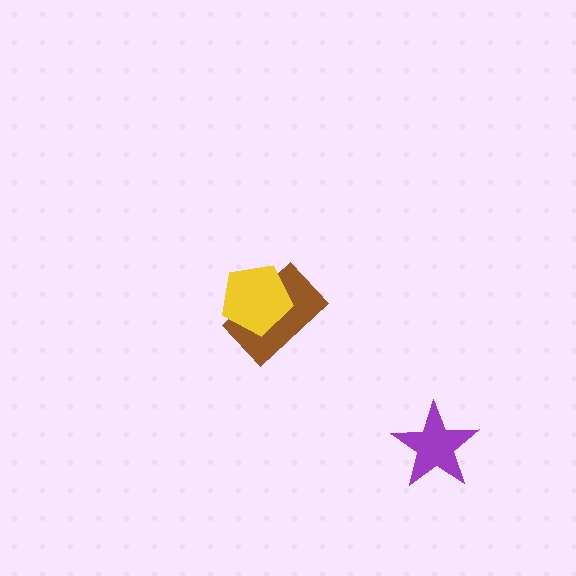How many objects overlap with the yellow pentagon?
1 object overlaps with the yellow pentagon.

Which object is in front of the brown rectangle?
The yellow pentagon is in front of the brown rectangle.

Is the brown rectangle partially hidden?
Yes, it is partially covered by another shape.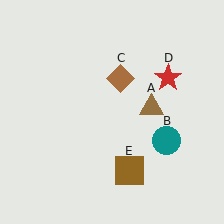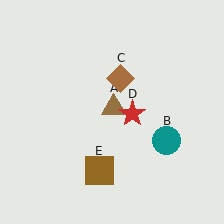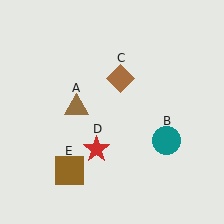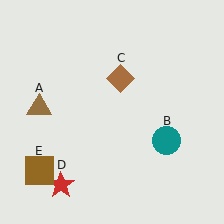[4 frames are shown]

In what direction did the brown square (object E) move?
The brown square (object E) moved left.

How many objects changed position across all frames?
3 objects changed position: brown triangle (object A), red star (object D), brown square (object E).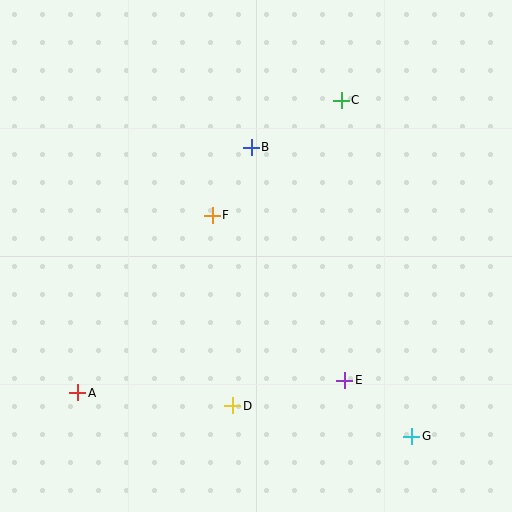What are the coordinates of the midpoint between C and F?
The midpoint between C and F is at (277, 158).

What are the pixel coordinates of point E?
Point E is at (345, 380).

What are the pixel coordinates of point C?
Point C is at (341, 100).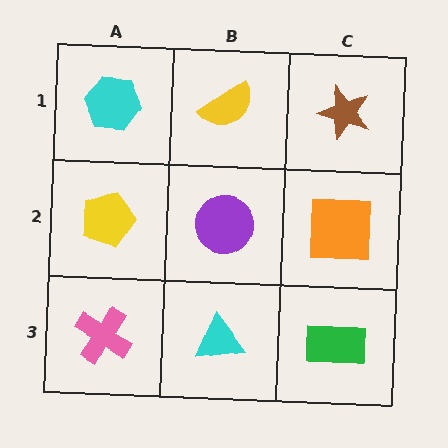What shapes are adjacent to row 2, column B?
A yellow semicircle (row 1, column B), a cyan triangle (row 3, column B), a yellow pentagon (row 2, column A), an orange square (row 2, column C).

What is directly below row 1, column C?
An orange square.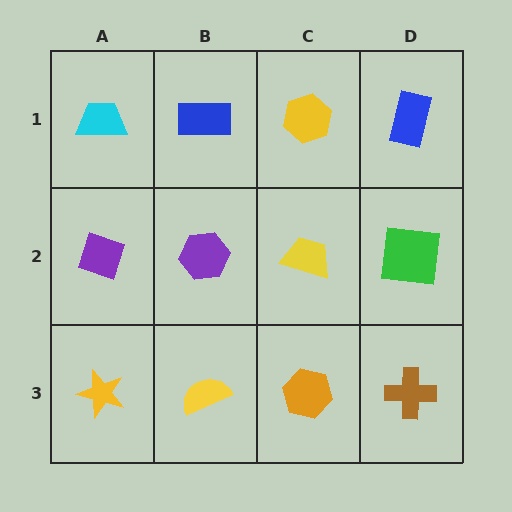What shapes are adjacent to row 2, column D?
A blue rectangle (row 1, column D), a brown cross (row 3, column D), a yellow trapezoid (row 2, column C).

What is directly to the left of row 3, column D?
An orange hexagon.